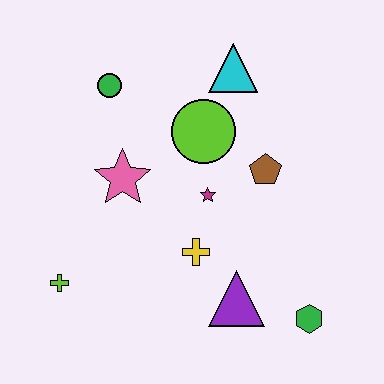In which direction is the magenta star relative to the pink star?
The magenta star is to the right of the pink star.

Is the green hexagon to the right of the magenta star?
Yes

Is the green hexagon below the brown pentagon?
Yes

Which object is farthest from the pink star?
The green hexagon is farthest from the pink star.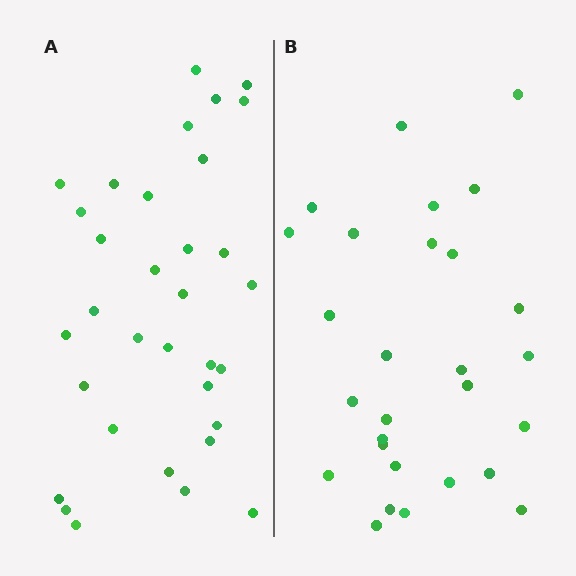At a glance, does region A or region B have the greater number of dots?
Region A (the left region) has more dots.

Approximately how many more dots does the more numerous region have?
Region A has about 5 more dots than region B.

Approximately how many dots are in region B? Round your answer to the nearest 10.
About 30 dots. (The exact count is 28, which rounds to 30.)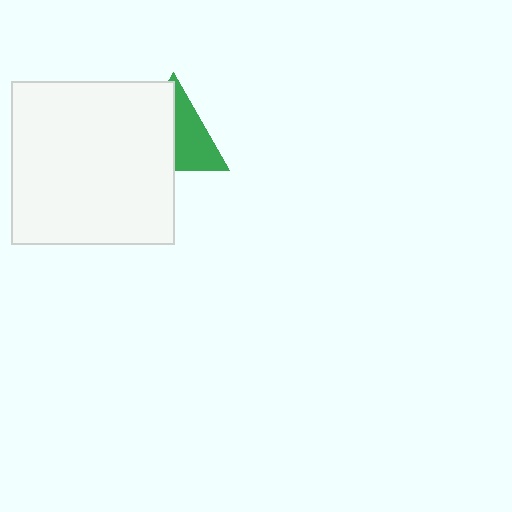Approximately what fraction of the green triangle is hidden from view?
Roughly 53% of the green triangle is hidden behind the white square.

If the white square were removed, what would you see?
You would see the complete green triangle.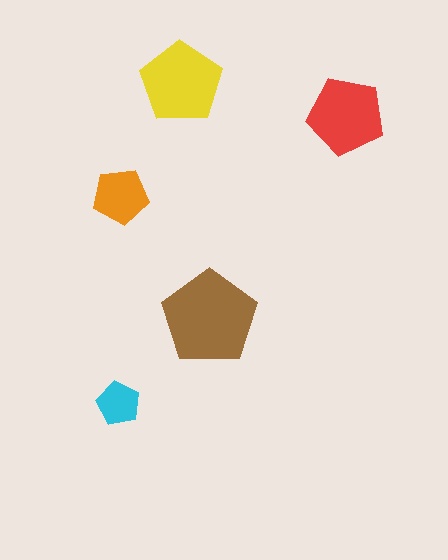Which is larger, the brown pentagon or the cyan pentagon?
The brown one.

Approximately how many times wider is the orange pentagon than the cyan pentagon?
About 1.5 times wider.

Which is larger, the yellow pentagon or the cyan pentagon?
The yellow one.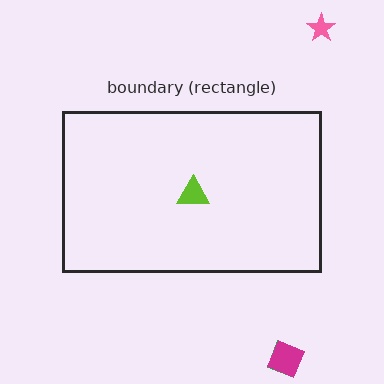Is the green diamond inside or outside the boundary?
Outside.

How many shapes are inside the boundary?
1 inside, 3 outside.